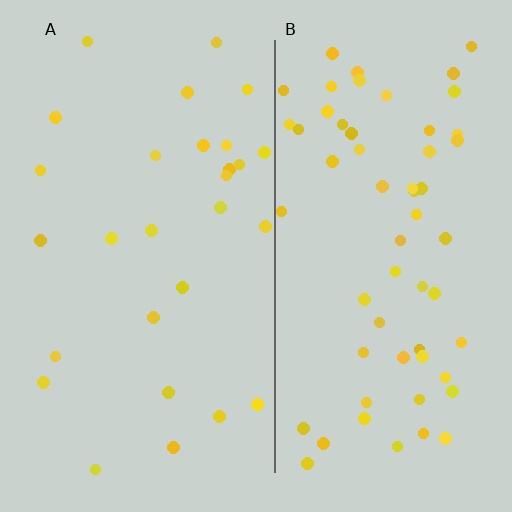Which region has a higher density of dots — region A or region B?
B (the right).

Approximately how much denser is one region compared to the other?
Approximately 2.2× — region B over region A.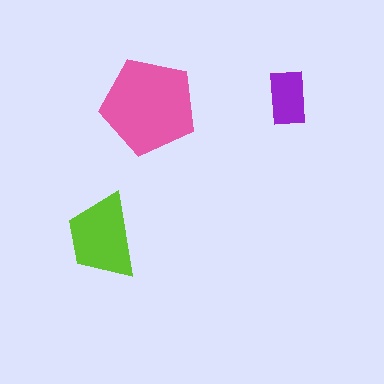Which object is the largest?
The pink pentagon.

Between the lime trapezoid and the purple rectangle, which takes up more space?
The lime trapezoid.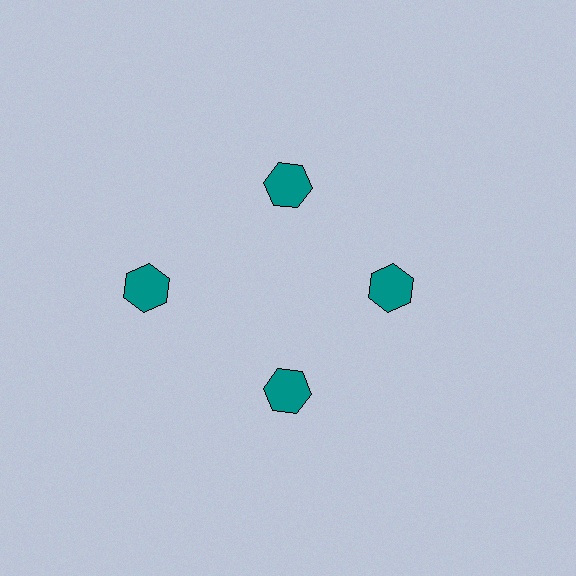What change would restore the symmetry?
The symmetry would be restored by moving it inward, back onto the ring so that all 4 hexagons sit at equal angles and equal distance from the center.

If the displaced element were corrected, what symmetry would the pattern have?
It would have 4-fold rotational symmetry — the pattern would map onto itself every 90 degrees.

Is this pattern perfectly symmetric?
No. The 4 teal hexagons are arranged in a ring, but one element near the 9 o'clock position is pushed outward from the center, breaking the 4-fold rotational symmetry.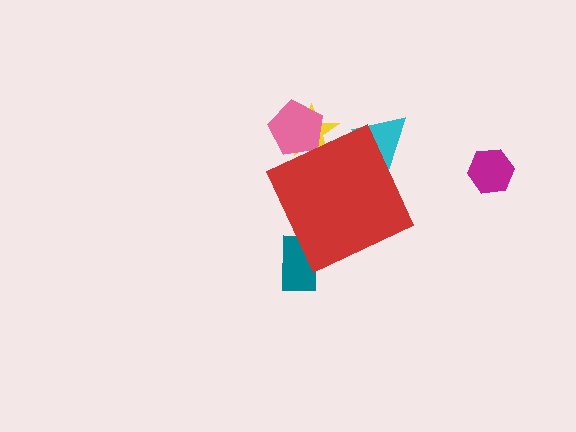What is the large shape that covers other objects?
A red diamond.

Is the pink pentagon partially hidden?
Yes, the pink pentagon is partially hidden behind the red diamond.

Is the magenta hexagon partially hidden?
No, the magenta hexagon is fully visible.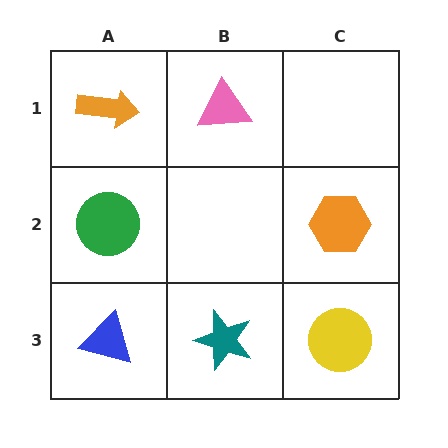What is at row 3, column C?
A yellow circle.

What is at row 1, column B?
A pink triangle.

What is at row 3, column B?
A teal star.